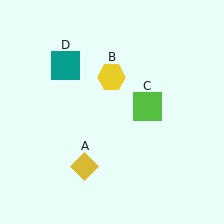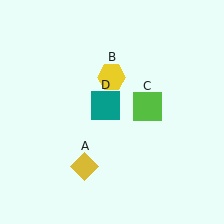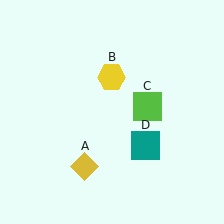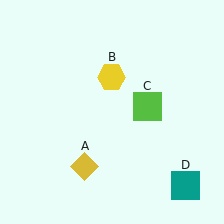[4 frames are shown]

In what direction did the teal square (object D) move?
The teal square (object D) moved down and to the right.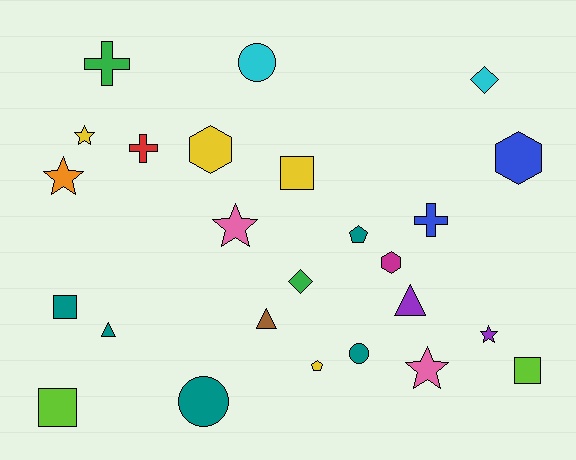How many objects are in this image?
There are 25 objects.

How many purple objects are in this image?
There are 2 purple objects.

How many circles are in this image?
There are 3 circles.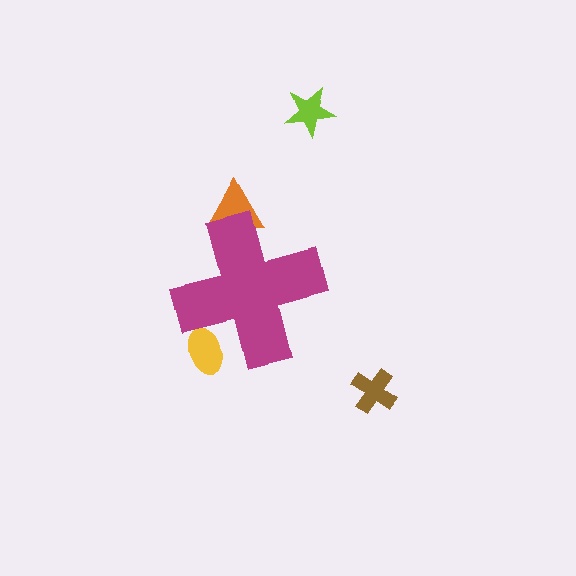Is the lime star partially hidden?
No, the lime star is fully visible.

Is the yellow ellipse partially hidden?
Yes, the yellow ellipse is partially hidden behind the magenta cross.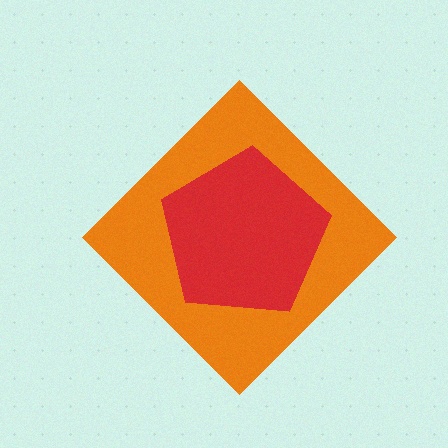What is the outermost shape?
The orange diamond.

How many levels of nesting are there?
2.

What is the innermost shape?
The red pentagon.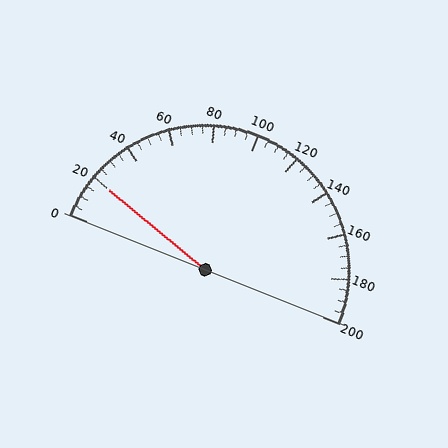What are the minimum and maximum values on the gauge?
The gauge ranges from 0 to 200.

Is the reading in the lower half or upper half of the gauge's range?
The reading is in the lower half of the range (0 to 200).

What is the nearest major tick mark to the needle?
The nearest major tick mark is 20.